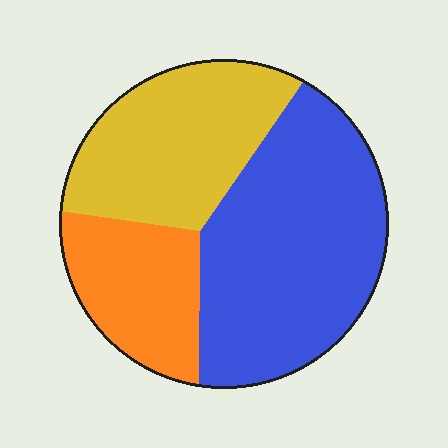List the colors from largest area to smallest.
From largest to smallest: blue, yellow, orange.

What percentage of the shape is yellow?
Yellow covers 31% of the shape.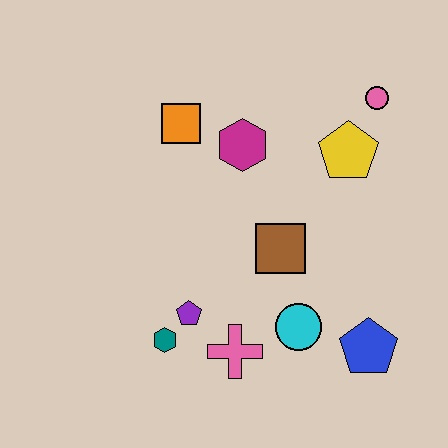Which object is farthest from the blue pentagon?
The orange square is farthest from the blue pentagon.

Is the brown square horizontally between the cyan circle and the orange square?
Yes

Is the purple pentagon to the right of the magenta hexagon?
No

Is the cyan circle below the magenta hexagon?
Yes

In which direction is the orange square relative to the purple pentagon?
The orange square is above the purple pentagon.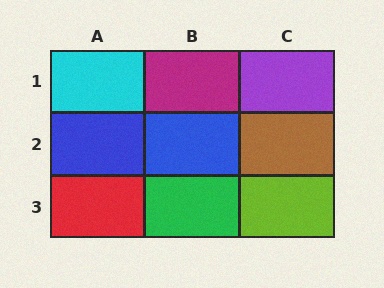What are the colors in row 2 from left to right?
Blue, blue, brown.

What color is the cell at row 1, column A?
Cyan.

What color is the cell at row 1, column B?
Magenta.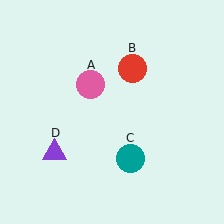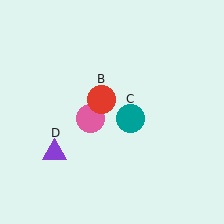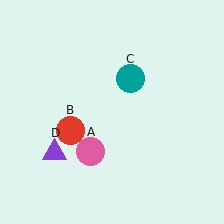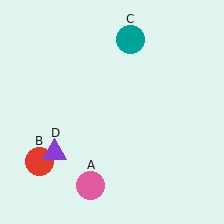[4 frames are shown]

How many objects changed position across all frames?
3 objects changed position: pink circle (object A), red circle (object B), teal circle (object C).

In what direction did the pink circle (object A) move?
The pink circle (object A) moved down.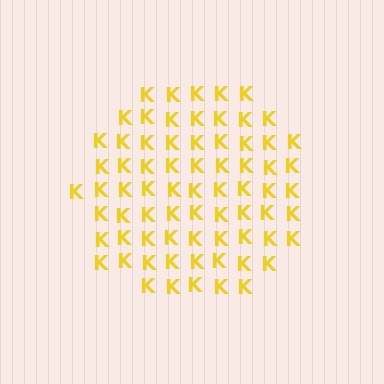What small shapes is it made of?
It is made of small letter K's.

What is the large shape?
The large shape is a circle.